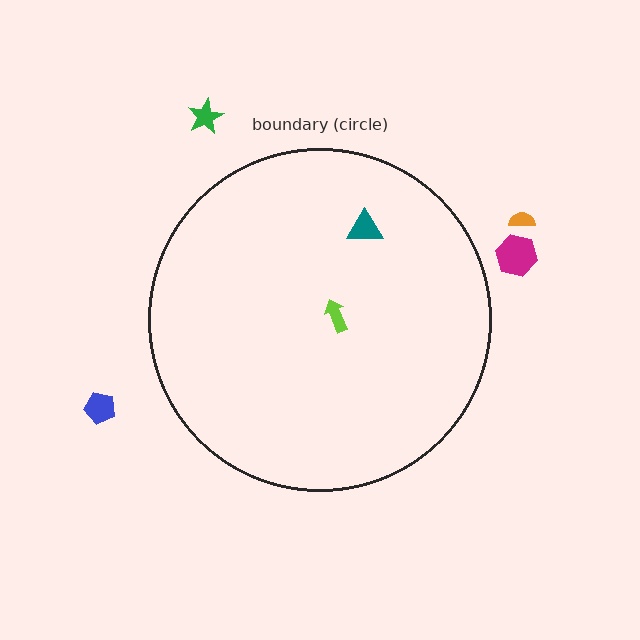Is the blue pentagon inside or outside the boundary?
Outside.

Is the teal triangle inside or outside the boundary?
Inside.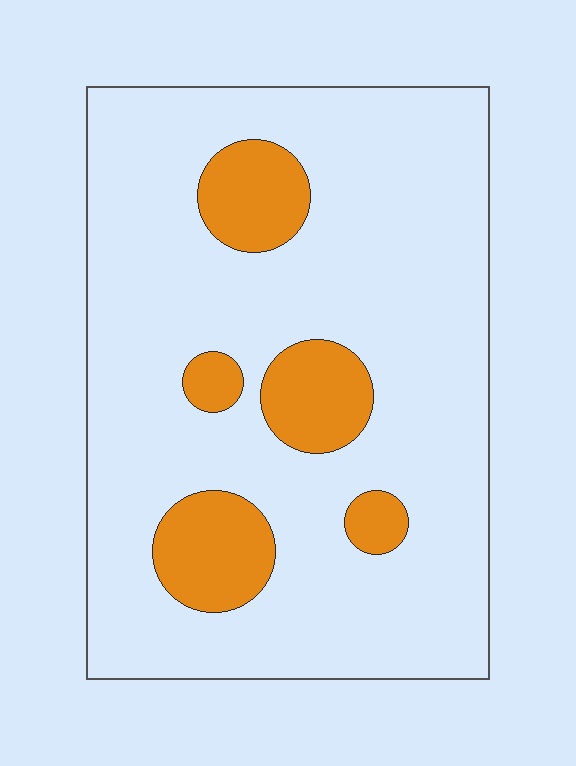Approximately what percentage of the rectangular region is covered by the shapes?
Approximately 15%.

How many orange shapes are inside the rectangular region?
5.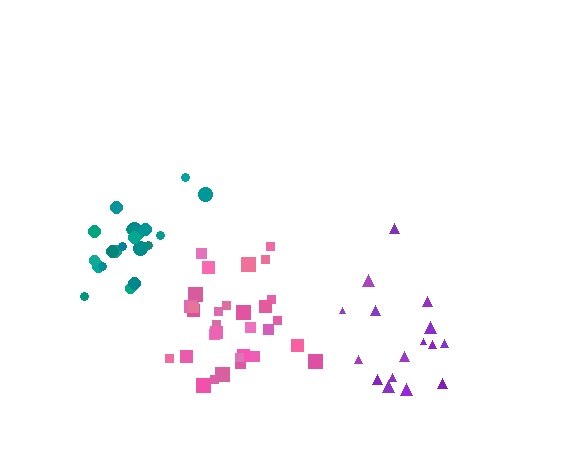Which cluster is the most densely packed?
Pink.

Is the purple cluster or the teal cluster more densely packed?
Teal.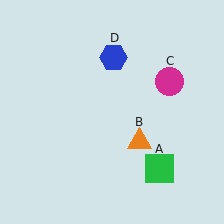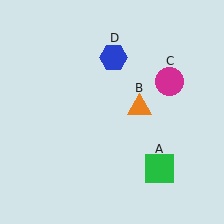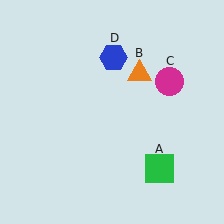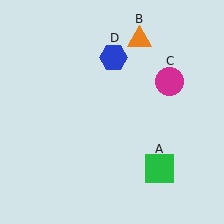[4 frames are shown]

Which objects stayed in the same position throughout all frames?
Green square (object A) and magenta circle (object C) and blue hexagon (object D) remained stationary.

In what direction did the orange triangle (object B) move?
The orange triangle (object B) moved up.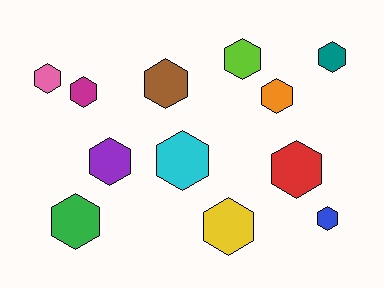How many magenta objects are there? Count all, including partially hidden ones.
There is 1 magenta object.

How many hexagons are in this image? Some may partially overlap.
There are 12 hexagons.